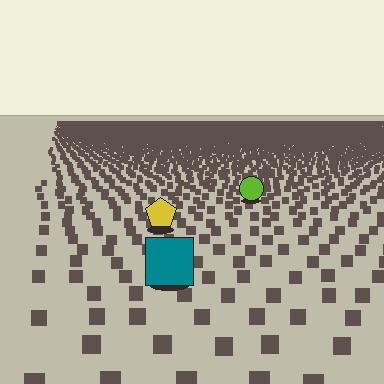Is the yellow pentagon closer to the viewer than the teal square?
No. The teal square is closer — you can tell from the texture gradient: the ground texture is coarser near it.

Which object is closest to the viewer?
The teal square is closest. The texture marks near it are larger and more spread out.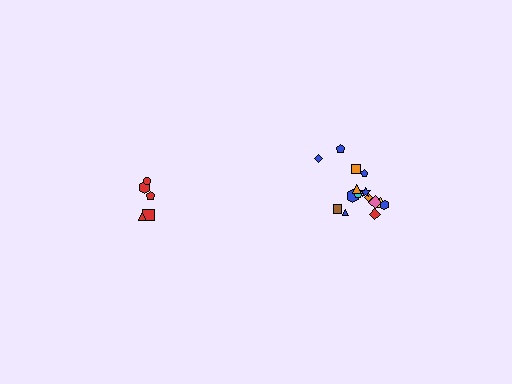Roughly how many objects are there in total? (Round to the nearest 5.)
Roughly 20 objects in total.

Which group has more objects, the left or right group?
The right group.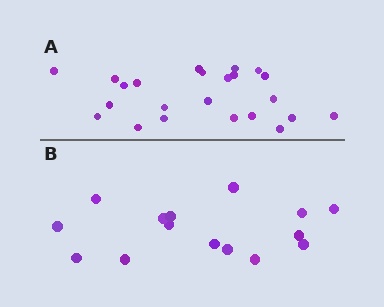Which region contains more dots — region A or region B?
Region A (the top region) has more dots.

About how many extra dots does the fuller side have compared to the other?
Region A has roughly 8 or so more dots than region B.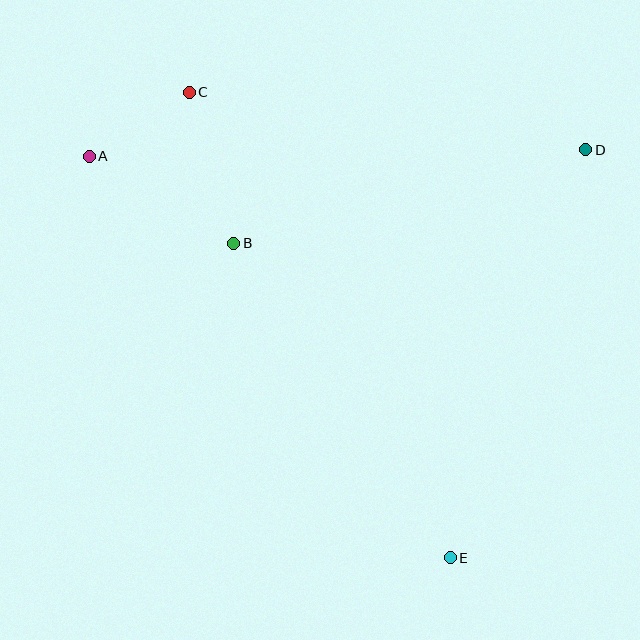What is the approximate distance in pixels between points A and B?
The distance between A and B is approximately 168 pixels.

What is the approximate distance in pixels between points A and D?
The distance between A and D is approximately 497 pixels.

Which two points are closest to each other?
Points A and C are closest to each other.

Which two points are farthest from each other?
Points A and E are farthest from each other.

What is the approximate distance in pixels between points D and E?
The distance between D and E is approximately 430 pixels.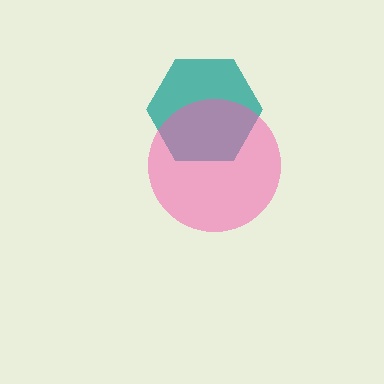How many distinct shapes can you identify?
There are 2 distinct shapes: a teal hexagon, a pink circle.